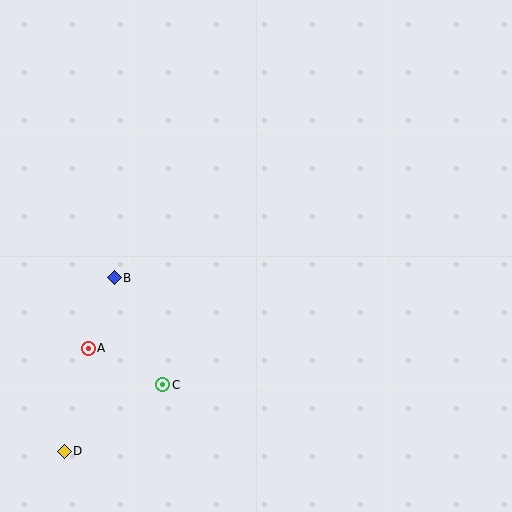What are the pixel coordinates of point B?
Point B is at (114, 278).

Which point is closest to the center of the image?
Point B at (114, 278) is closest to the center.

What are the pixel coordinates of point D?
Point D is at (64, 451).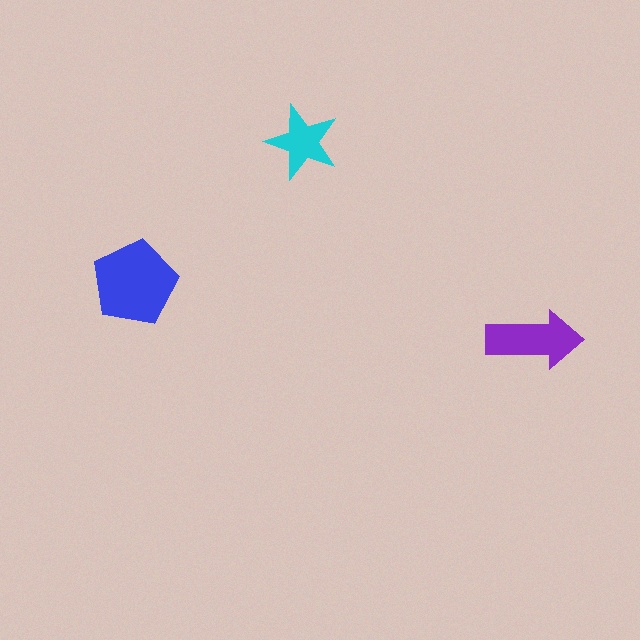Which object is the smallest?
The cyan star.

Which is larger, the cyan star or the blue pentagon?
The blue pentagon.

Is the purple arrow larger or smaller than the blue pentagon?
Smaller.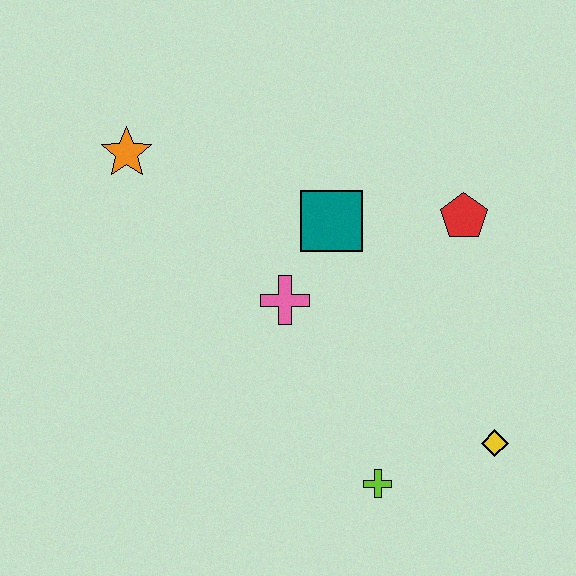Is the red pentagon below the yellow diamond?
No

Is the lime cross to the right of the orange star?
Yes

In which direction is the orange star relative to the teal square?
The orange star is to the left of the teal square.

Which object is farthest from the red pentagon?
The orange star is farthest from the red pentagon.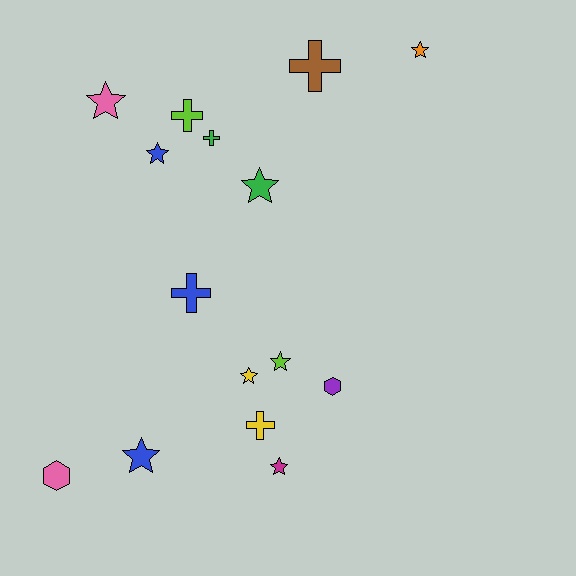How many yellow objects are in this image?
There are 2 yellow objects.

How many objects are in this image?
There are 15 objects.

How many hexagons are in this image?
There are 2 hexagons.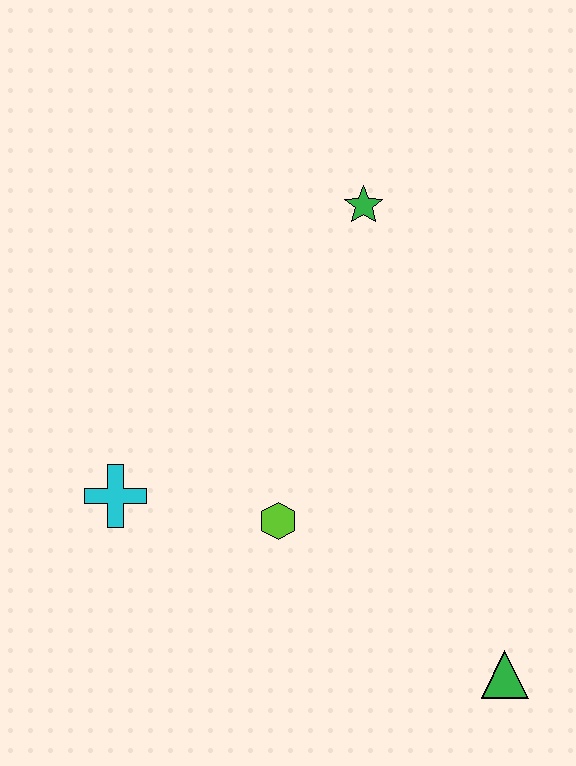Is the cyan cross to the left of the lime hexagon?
Yes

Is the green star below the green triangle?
No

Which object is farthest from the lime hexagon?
The green star is farthest from the lime hexagon.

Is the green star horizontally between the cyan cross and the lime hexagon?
No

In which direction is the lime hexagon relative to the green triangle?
The lime hexagon is to the left of the green triangle.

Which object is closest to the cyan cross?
The lime hexagon is closest to the cyan cross.